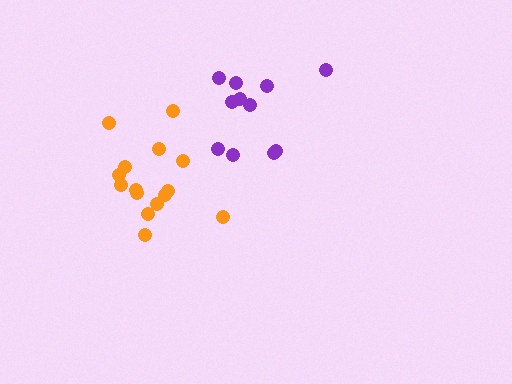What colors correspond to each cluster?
The clusters are colored: orange, purple.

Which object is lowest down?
The orange cluster is bottommost.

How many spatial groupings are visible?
There are 2 spatial groupings.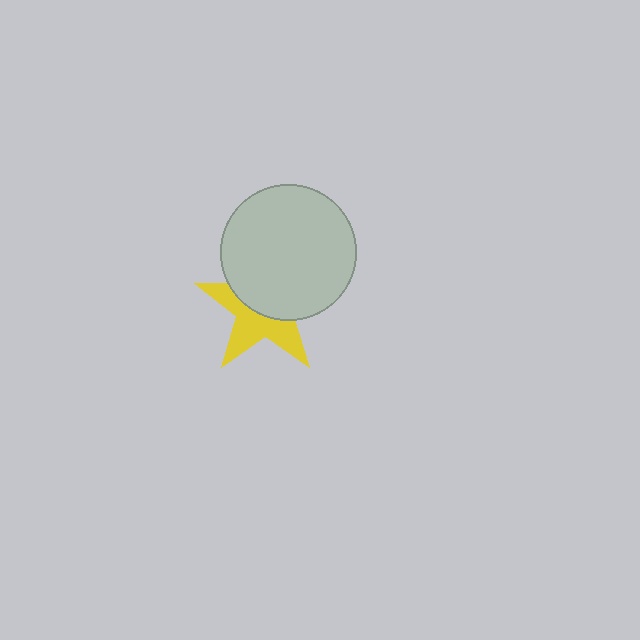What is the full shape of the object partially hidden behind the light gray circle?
The partially hidden object is a yellow star.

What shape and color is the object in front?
The object in front is a light gray circle.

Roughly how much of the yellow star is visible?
About half of it is visible (roughly 47%).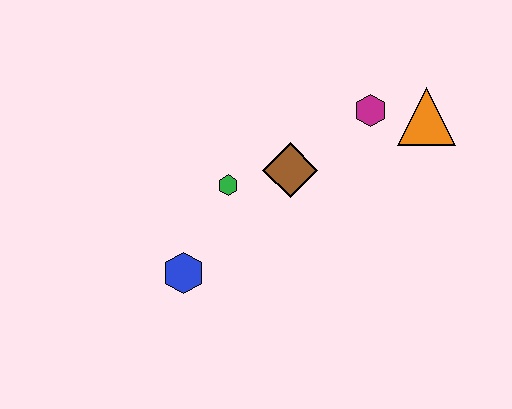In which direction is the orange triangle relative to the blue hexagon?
The orange triangle is to the right of the blue hexagon.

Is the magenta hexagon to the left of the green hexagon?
No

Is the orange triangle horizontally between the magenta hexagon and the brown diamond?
No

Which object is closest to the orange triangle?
The magenta hexagon is closest to the orange triangle.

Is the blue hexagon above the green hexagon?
No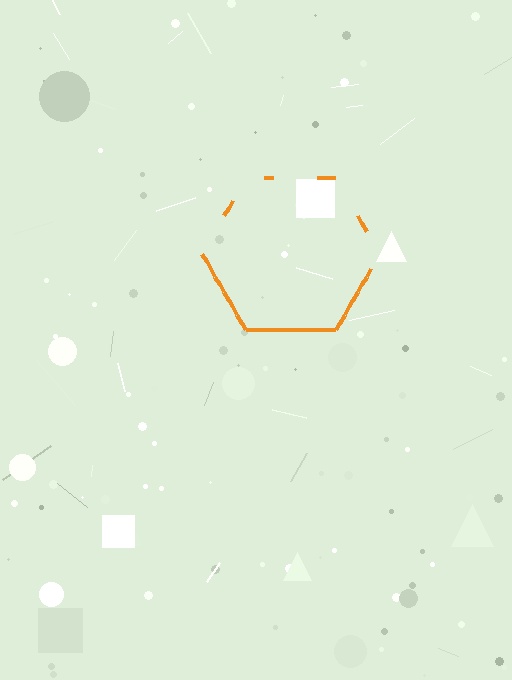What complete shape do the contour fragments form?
The contour fragments form a hexagon.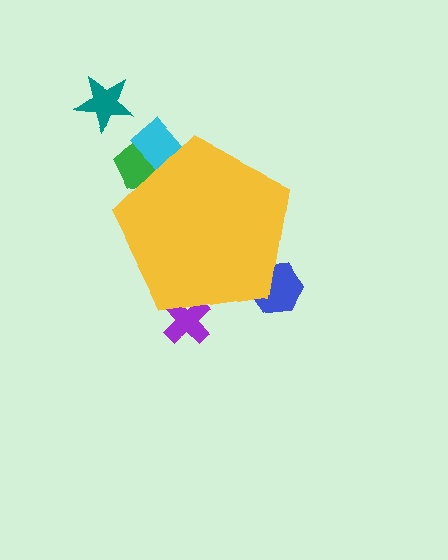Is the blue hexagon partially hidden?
Yes, the blue hexagon is partially hidden behind the yellow pentagon.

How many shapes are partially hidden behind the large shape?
4 shapes are partially hidden.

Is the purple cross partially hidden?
Yes, the purple cross is partially hidden behind the yellow pentagon.